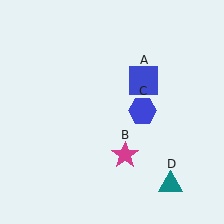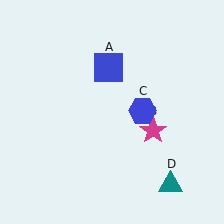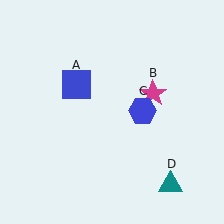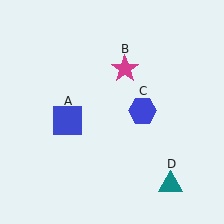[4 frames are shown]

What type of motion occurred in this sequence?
The blue square (object A), magenta star (object B) rotated counterclockwise around the center of the scene.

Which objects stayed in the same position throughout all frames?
Blue hexagon (object C) and teal triangle (object D) remained stationary.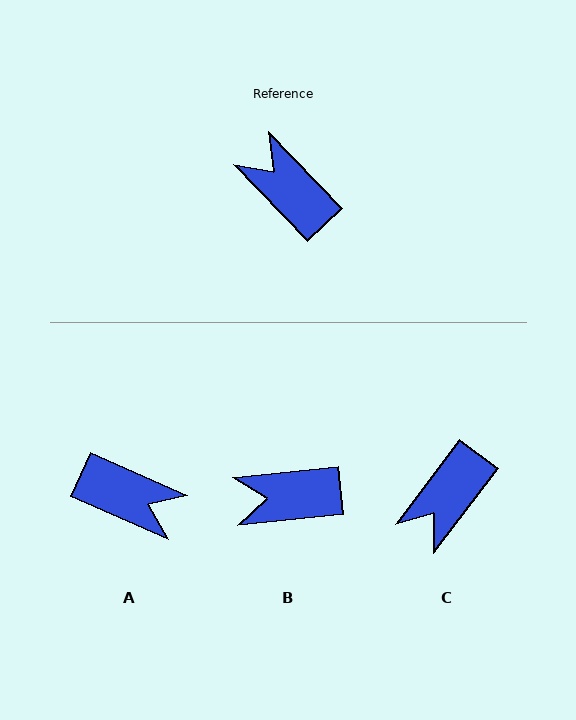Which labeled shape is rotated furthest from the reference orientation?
A, about 158 degrees away.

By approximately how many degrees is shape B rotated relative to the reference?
Approximately 52 degrees counter-clockwise.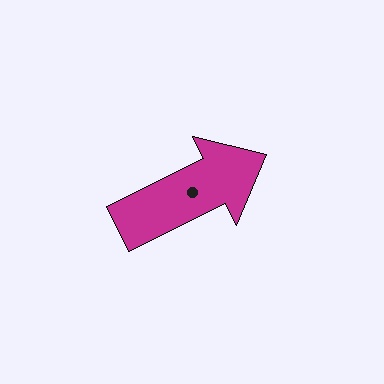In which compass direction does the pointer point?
Northeast.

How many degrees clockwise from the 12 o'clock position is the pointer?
Approximately 64 degrees.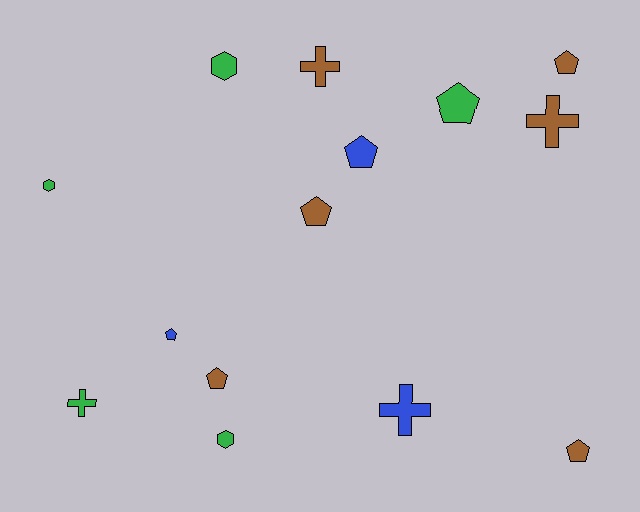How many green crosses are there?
There is 1 green cross.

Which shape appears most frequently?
Pentagon, with 7 objects.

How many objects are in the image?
There are 14 objects.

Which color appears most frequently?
Brown, with 6 objects.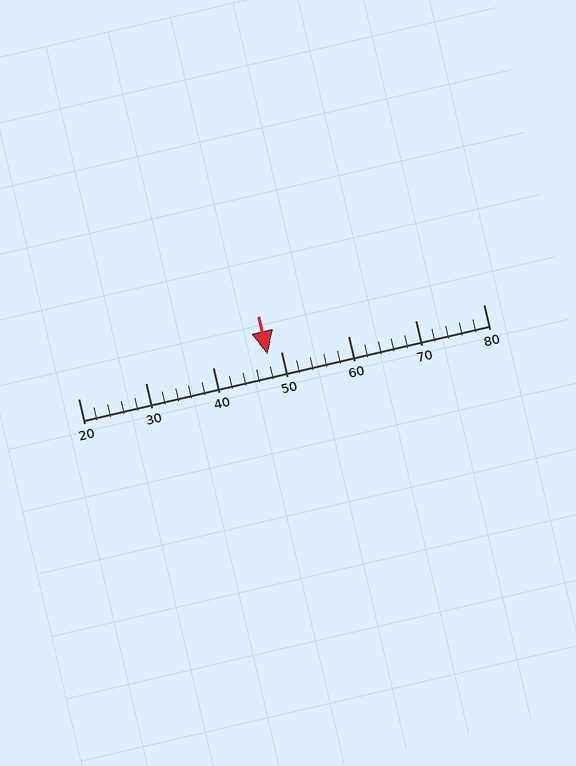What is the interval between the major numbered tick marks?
The major tick marks are spaced 10 units apart.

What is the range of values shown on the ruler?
The ruler shows values from 20 to 80.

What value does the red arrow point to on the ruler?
The red arrow points to approximately 48.